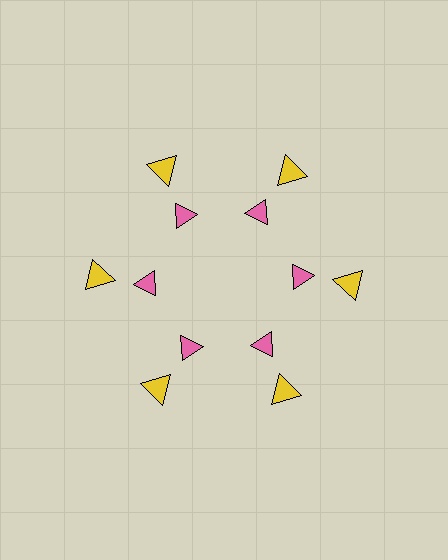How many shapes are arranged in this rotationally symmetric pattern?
There are 12 shapes, arranged in 6 groups of 2.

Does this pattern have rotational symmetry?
Yes, this pattern has 6-fold rotational symmetry. It looks the same after rotating 60 degrees around the center.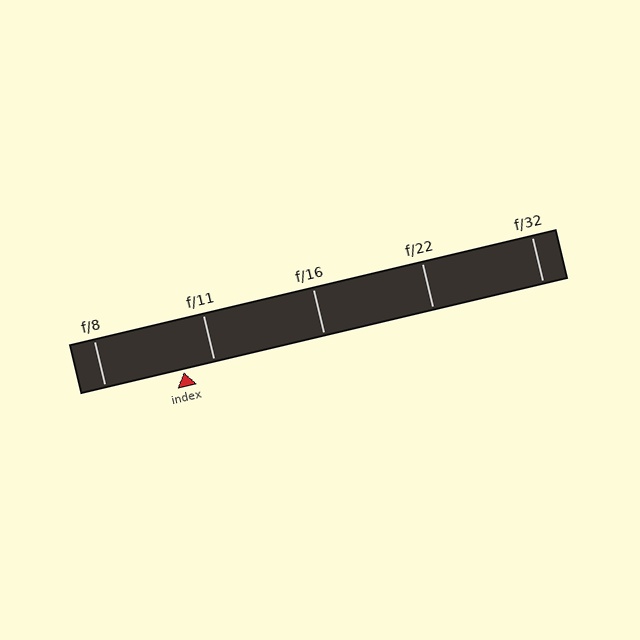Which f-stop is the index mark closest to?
The index mark is closest to f/11.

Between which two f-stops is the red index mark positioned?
The index mark is between f/8 and f/11.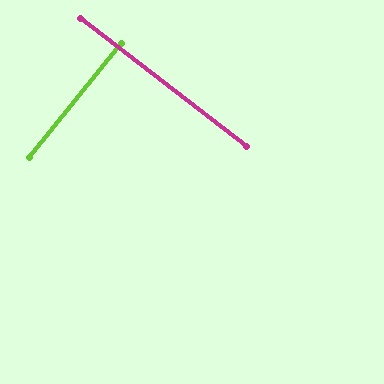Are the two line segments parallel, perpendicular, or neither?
Perpendicular — they meet at approximately 89°.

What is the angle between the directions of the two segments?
Approximately 89 degrees.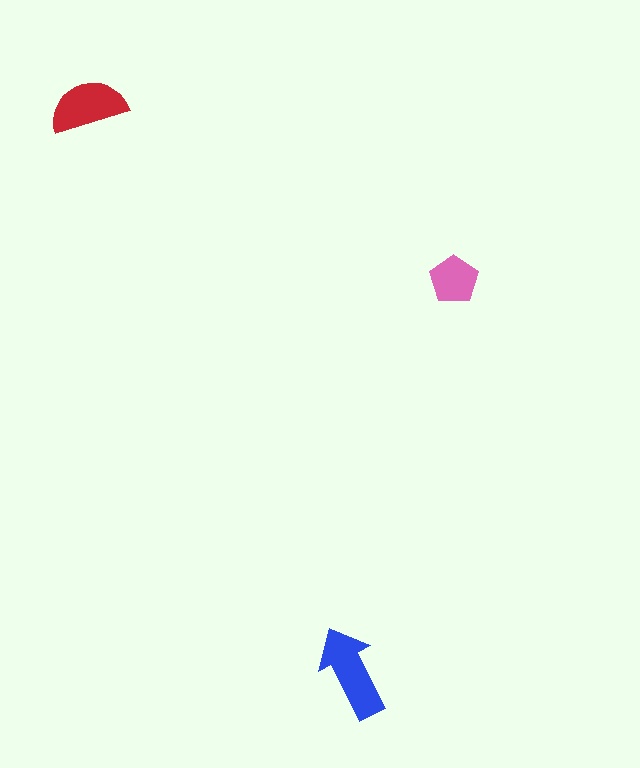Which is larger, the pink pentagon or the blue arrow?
The blue arrow.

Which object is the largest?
The blue arrow.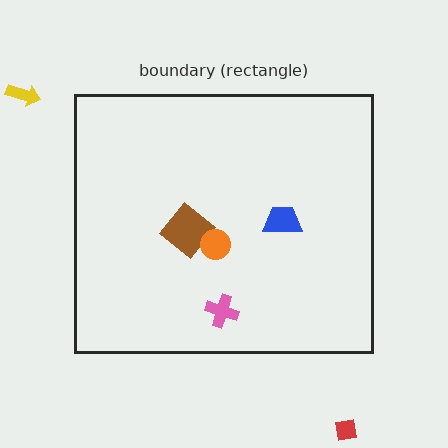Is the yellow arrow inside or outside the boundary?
Outside.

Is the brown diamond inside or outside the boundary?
Inside.